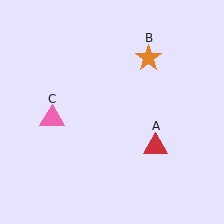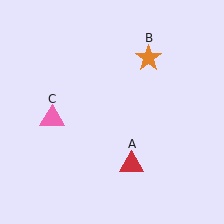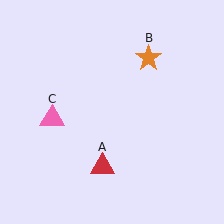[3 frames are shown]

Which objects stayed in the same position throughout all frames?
Orange star (object B) and pink triangle (object C) remained stationary.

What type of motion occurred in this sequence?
The red triangle (object A) rotated clockwise around the center of the scene.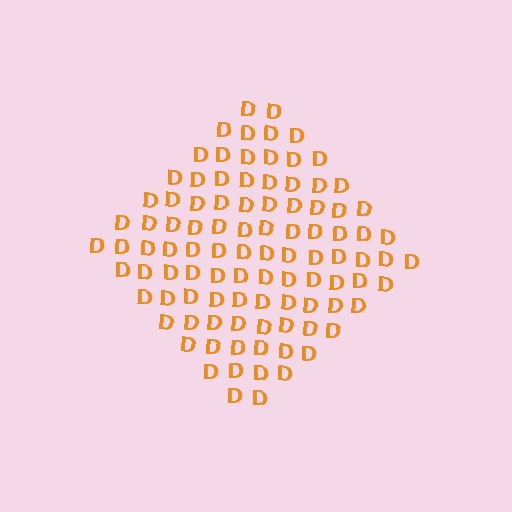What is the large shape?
The large shape is a diamond.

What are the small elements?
The small elements are letter D's.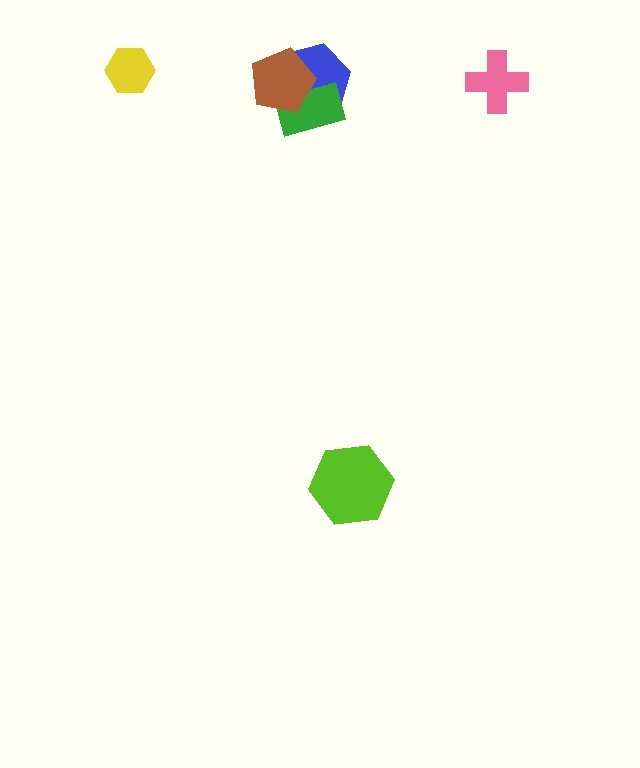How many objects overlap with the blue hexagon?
2 objects overlap with the blue hexagon.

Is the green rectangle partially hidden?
Yes, it is partially covered by another shape.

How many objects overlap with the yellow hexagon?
0 objects overlap with the yellow hexagon.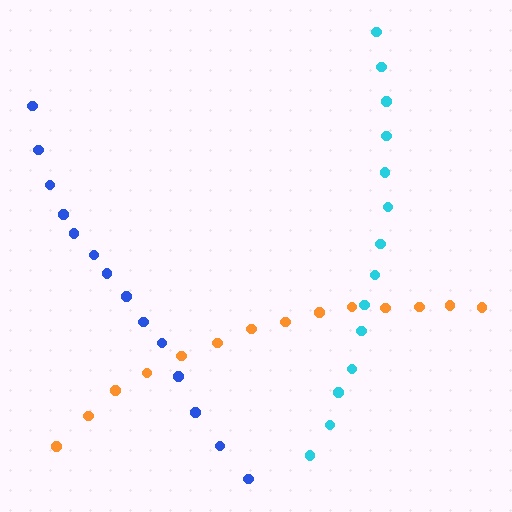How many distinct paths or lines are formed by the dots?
There are 3 distinct paths.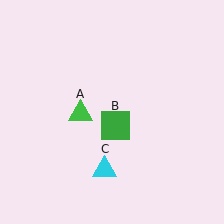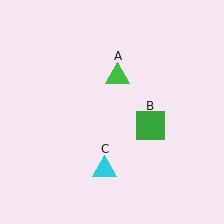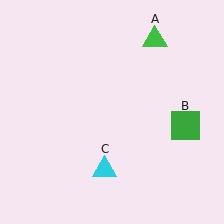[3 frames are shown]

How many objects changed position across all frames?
2 objects changed position: green triangle (object A), green square (object B).